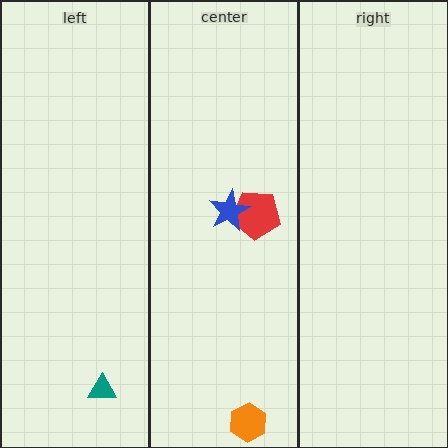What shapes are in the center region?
The orange hexagon, the red pentagon, the blue star.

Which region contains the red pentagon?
The center region.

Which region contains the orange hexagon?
The center region.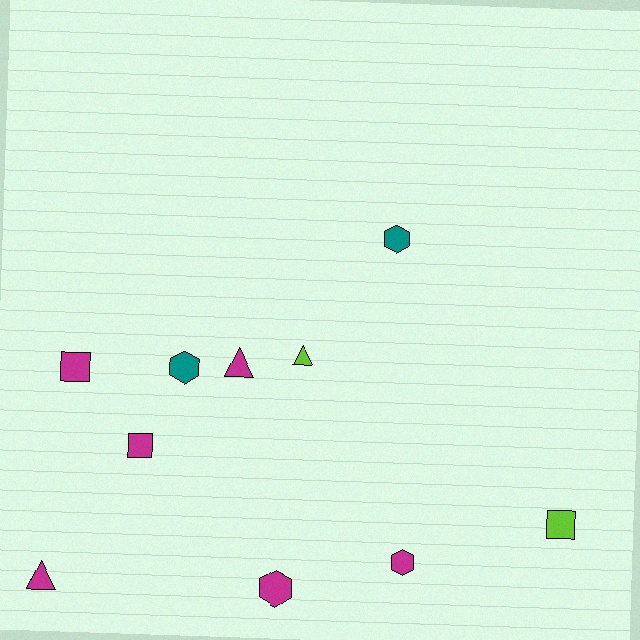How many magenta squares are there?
There are 2 magenta squares.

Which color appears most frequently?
Magenta, with 6 objects.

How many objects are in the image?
There are 10 objects.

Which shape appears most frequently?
Hexagon, with 4 objects.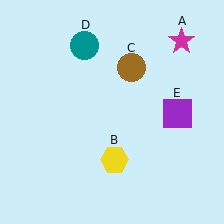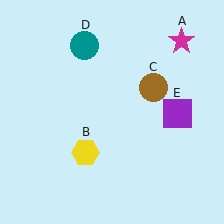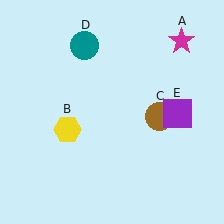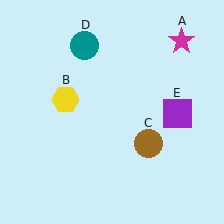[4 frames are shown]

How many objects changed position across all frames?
2 objects changed position: yellow hexagon (object B), brown circle (object C).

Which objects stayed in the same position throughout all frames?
Magenta star (object A) and teal circle (object D) and purple square (object E) remained stationary.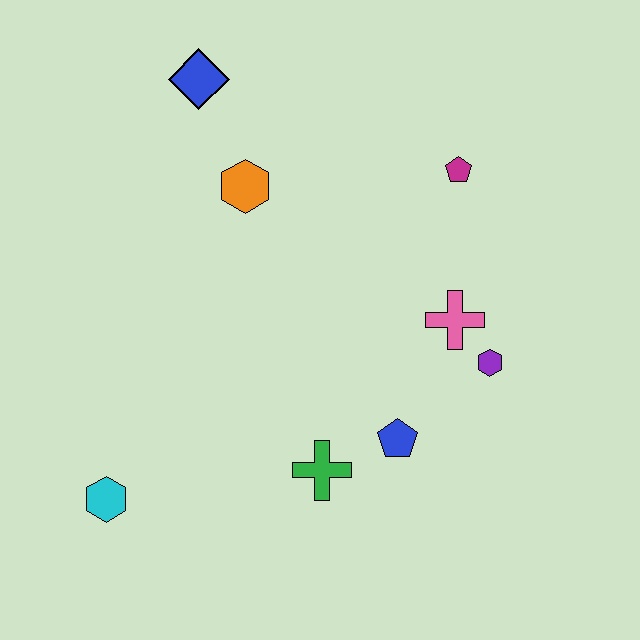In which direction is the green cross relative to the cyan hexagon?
The green cross is to the right of the cyan hexagon.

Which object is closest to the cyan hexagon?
The green cross is closest to the cyan hexagon.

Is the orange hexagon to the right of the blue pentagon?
No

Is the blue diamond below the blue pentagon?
No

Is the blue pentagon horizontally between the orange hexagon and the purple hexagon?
Yes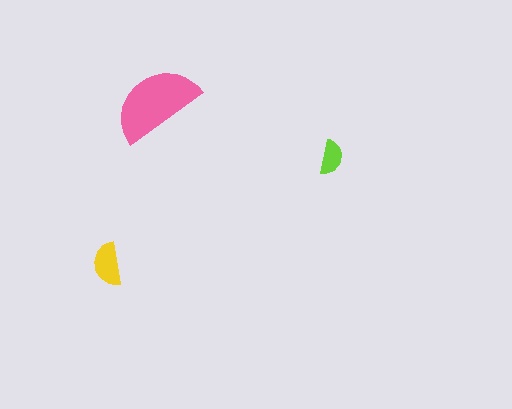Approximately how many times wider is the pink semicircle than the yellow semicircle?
About 2 times wider.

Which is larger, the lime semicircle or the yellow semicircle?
The yellow one.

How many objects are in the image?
There are 3 objects in the image.